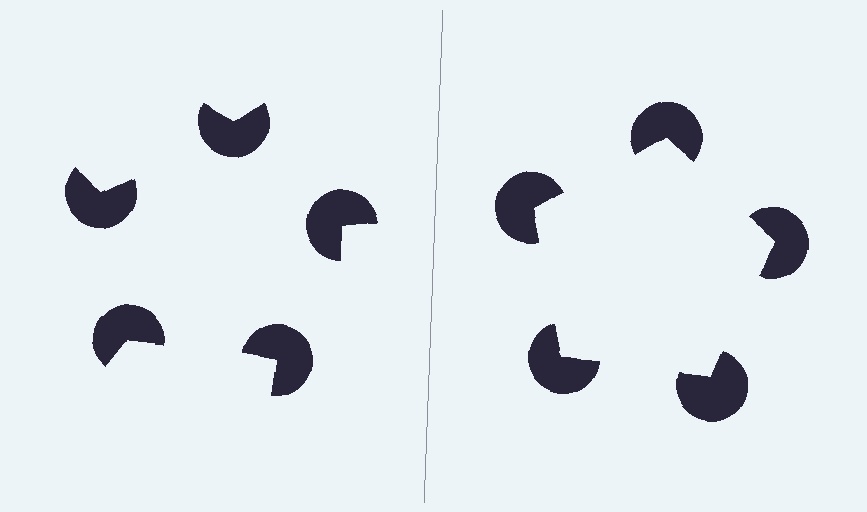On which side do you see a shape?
An illusory pentagon appears on the right side. On the left side the wedge cuts are rotated, so no coherent shape forms.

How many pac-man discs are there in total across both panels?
10 — 5 on each side.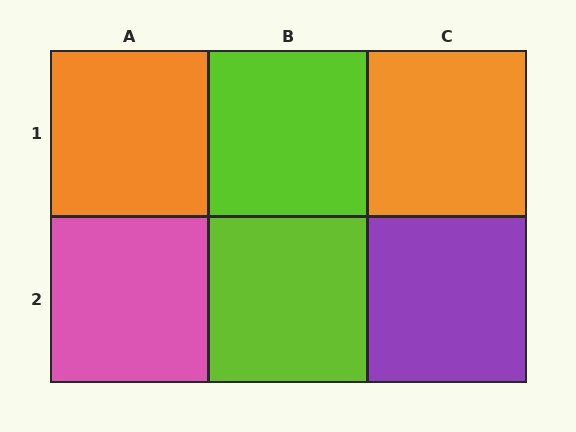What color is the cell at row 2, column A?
Pink.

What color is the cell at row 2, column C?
Purple.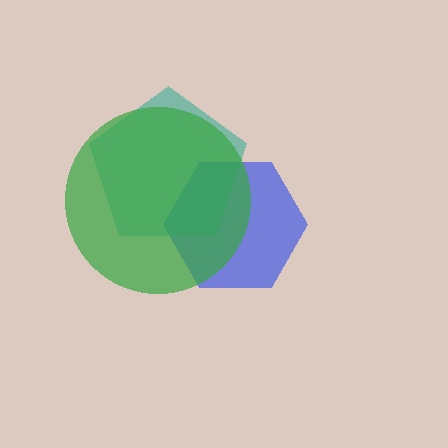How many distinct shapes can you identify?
There are 3 distinct shapes: a blue hexagon, a teal pentagon, a green circle.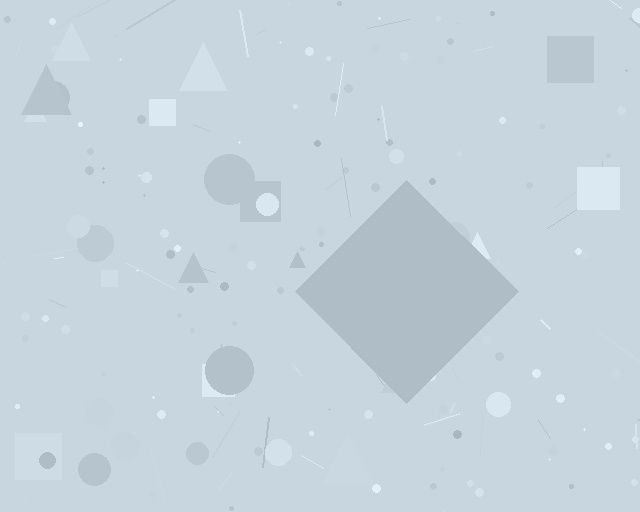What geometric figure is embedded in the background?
A diamond is embedded in the background.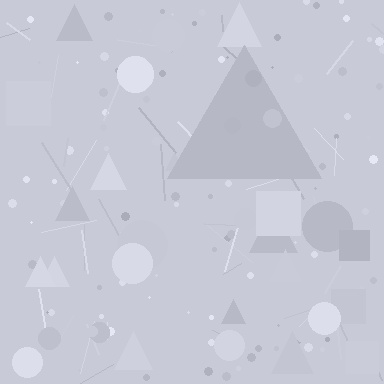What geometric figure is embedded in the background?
A triangle is embedded in the background.